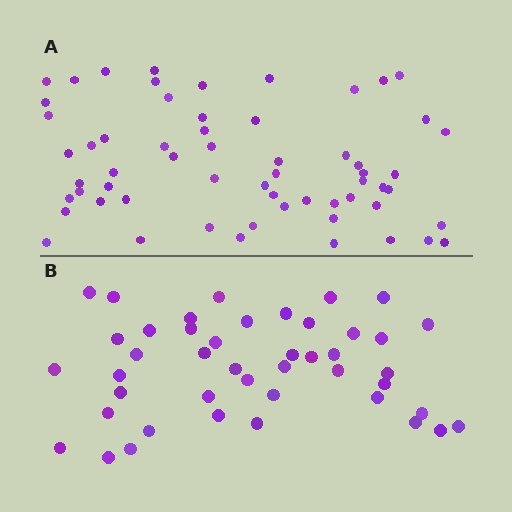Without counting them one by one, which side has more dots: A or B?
Region A (the top region) has more dots.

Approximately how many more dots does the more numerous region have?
Region A has approximately 15 more dots than region B.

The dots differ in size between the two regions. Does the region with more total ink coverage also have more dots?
No. Region B has more total ink coverage because its dots are larger, but region A actually contains more individual dots. Total area can be misleading — the number of items is what matters here.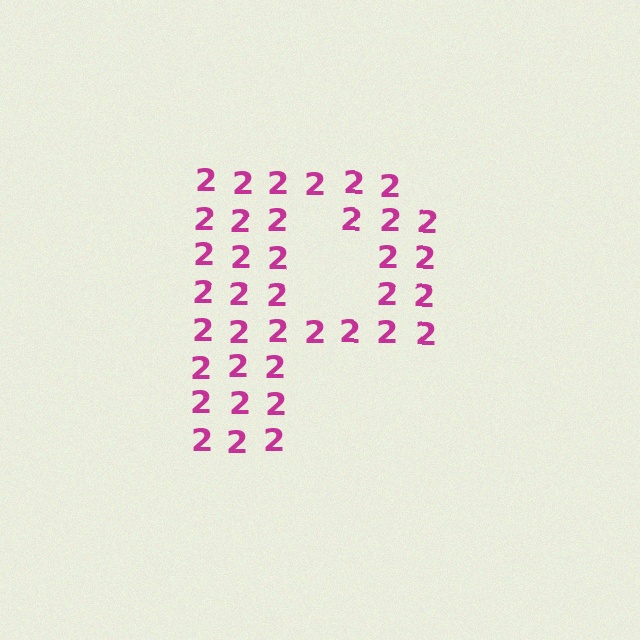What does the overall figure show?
The overall figure shows the letter P.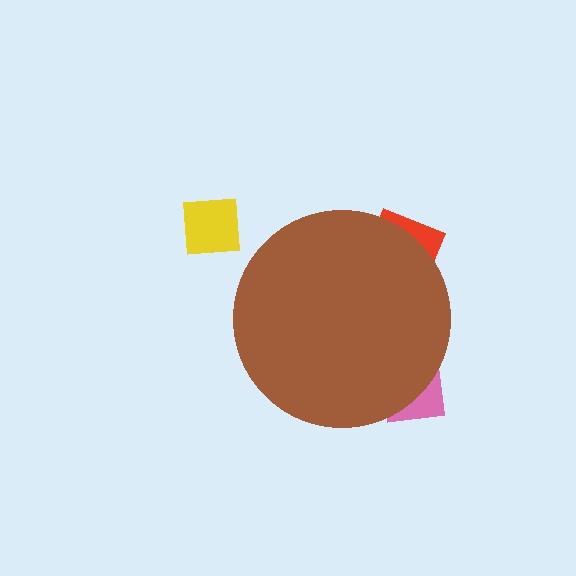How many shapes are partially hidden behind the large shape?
2 shapes are partially hidden.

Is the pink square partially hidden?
Yes, the pink square is partially hidden behind the brown circle.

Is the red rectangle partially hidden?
Yes, the red rectangle is partially hidden behind the brown circle.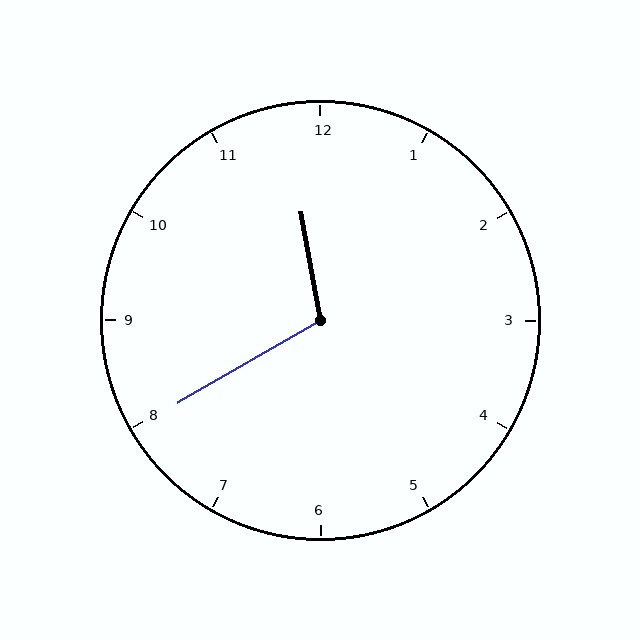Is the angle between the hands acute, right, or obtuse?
It is obtuse.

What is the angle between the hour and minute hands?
Approximately 110 degrees.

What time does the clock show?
11:40.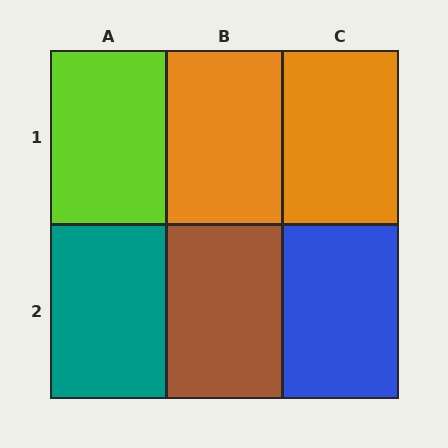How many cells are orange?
2 cells are orange.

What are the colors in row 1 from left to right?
Lime, orange, orange.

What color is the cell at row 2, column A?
Teal.